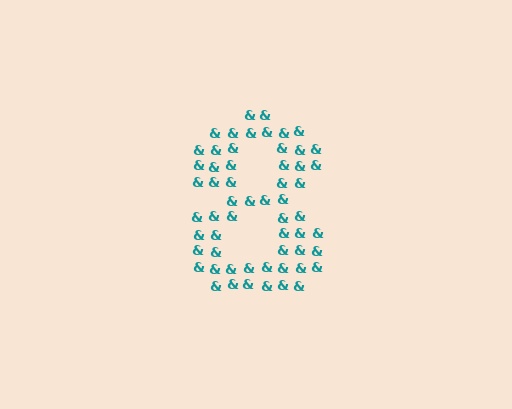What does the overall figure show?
The overall figure shows the digit 8.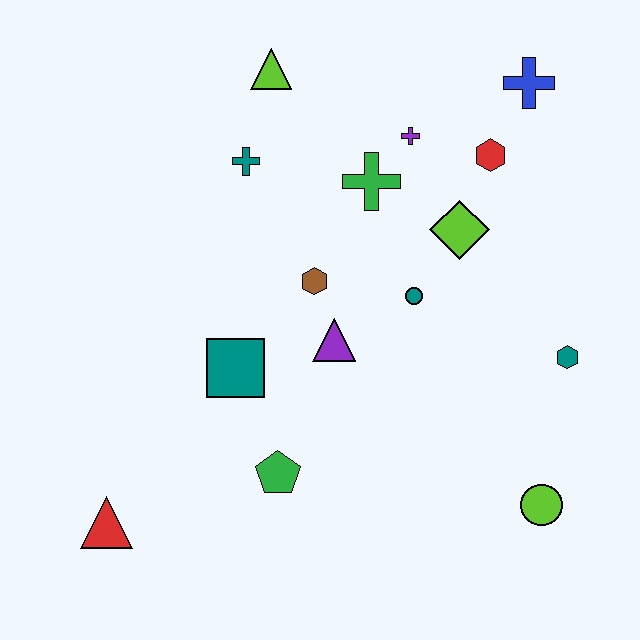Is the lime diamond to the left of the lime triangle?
No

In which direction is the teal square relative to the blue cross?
The teal square is to the left of the blue cross.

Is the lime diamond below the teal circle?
No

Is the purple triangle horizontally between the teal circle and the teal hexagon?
No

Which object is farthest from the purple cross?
The red triangle is farthest from the purple cross.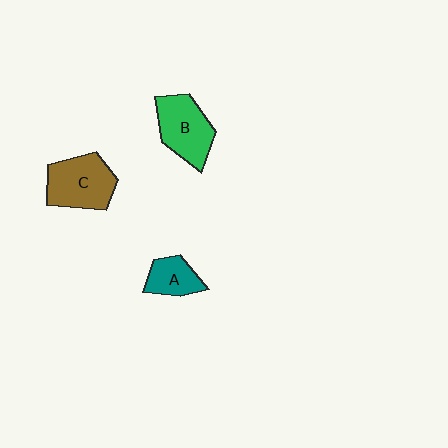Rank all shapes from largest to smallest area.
From largest to smallest: C (brown), B (green), A (teal).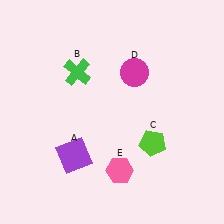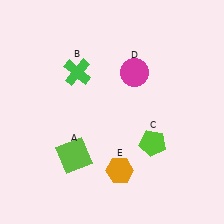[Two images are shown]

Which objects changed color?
A changed from purple to lime. E changed from pink to orange.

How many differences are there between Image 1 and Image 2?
There are 2 differences between the two images.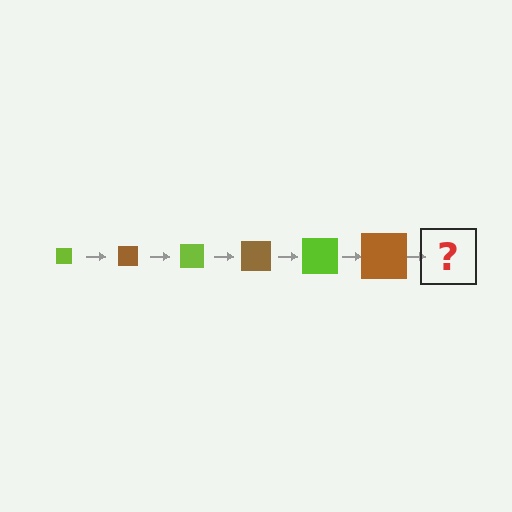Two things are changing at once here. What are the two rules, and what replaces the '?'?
The two rules are that the square grows larger each step and the color cycles through lime and brown. The '?' should be a lime square, larger than the previous one.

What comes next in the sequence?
The next element should be a lime square, larger than the previous one.